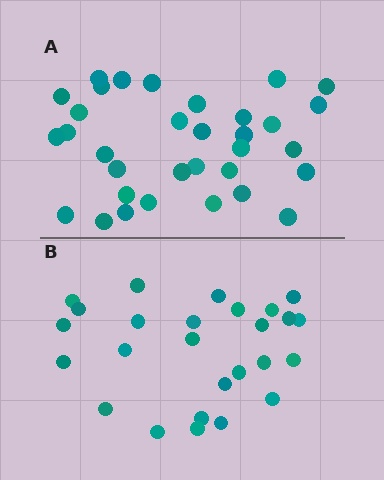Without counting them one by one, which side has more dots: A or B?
Region A (the top region) has more dots.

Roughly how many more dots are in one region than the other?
Region A has roughly 8 or so more dots than region B.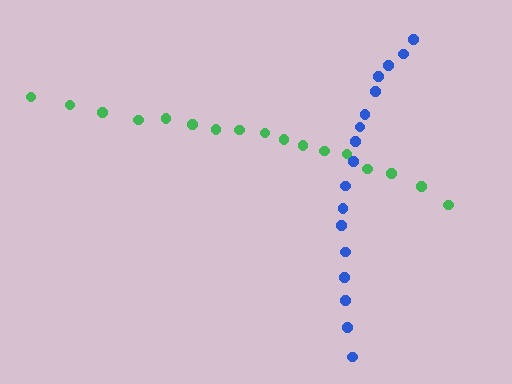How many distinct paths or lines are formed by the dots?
There are 2 distinct paths.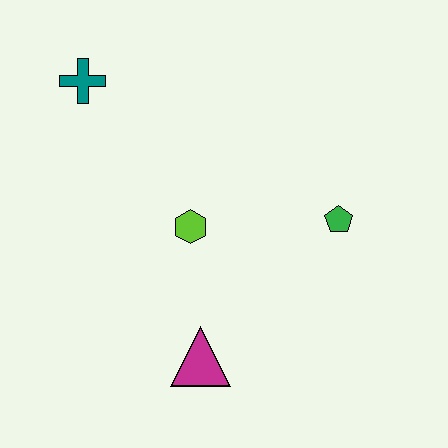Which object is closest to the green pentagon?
The lime hexagon is closest to the green pentagon.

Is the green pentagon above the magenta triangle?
Yes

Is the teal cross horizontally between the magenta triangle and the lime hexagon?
No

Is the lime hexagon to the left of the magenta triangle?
Yes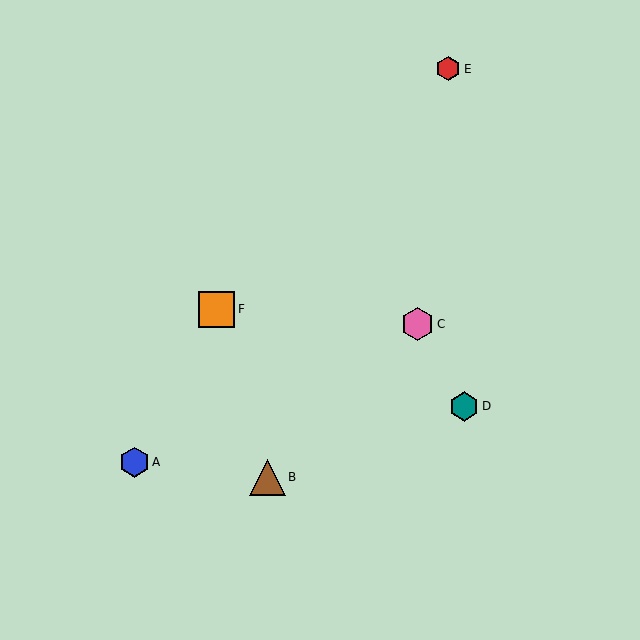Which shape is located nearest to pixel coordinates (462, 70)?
The red hexagon (labeled E) at (448, 69) is nearest to that location.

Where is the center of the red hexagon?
The center of the red hexagon is at (448, 69).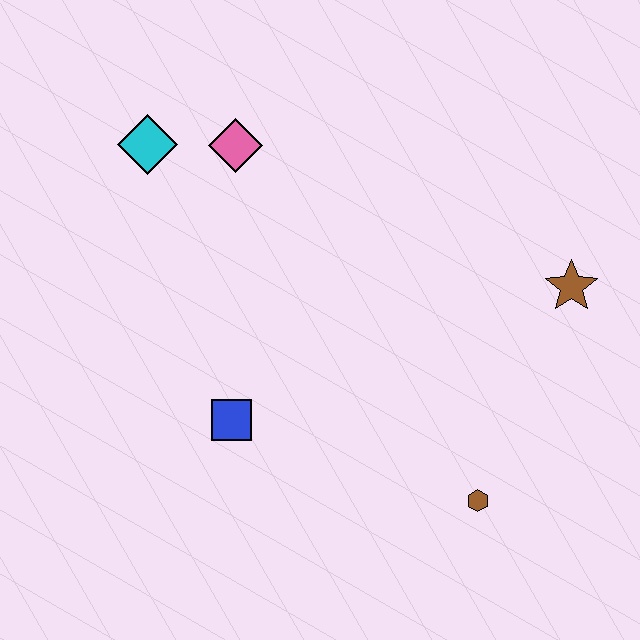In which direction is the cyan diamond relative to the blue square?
The cyan diamond is above the blue square.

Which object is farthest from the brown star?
The cyan diamond is farthest from the brown star.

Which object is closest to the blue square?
The brown hexagon is closest to the blue square.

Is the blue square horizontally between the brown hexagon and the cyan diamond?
Yes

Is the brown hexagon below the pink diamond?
Yes